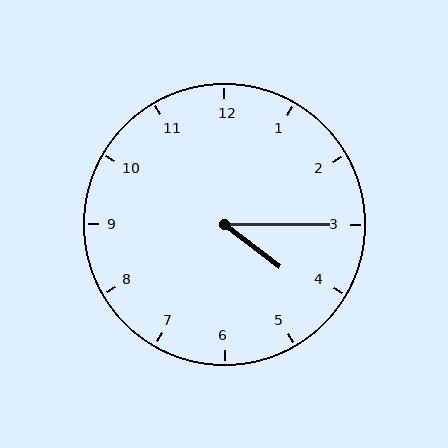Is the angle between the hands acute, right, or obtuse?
It is acute.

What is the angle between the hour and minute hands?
Approximately 38 degrees.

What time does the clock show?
4:15.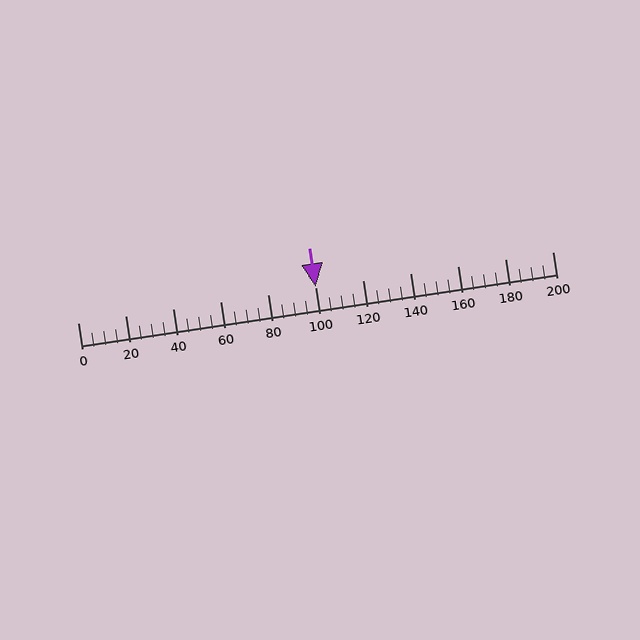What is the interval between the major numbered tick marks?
The major tick marks are spaced 20 units apart.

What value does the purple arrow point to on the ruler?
The purple arrow points to approximately 100.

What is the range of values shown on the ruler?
The ruler shows values from 0 to 200.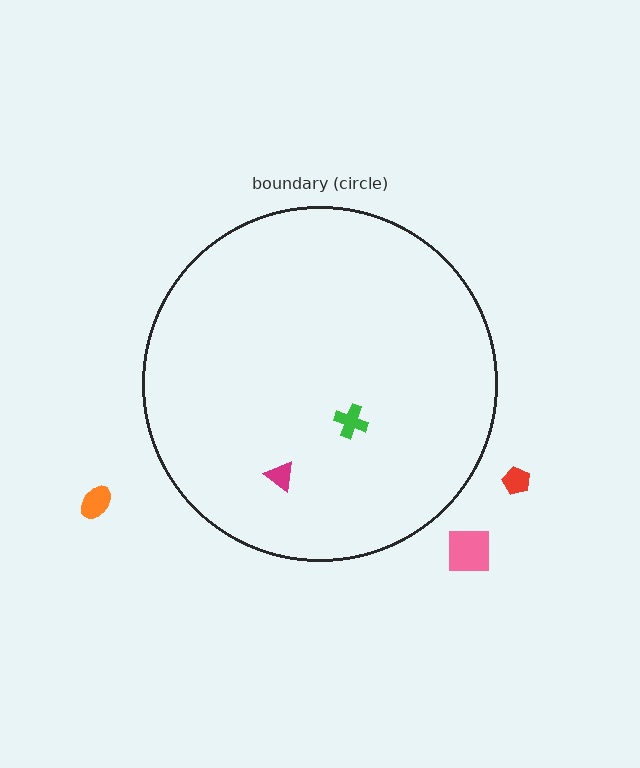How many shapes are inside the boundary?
2 inside, 3 outside.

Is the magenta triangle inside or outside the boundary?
Inside.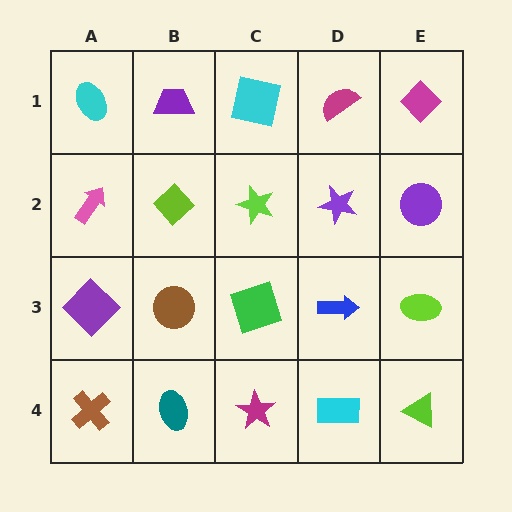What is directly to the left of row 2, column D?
A lime star.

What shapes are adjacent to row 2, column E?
A magenta diamond (row 1, column E), a lime ellipse (row 3, column E), a purple star (row 2, column D).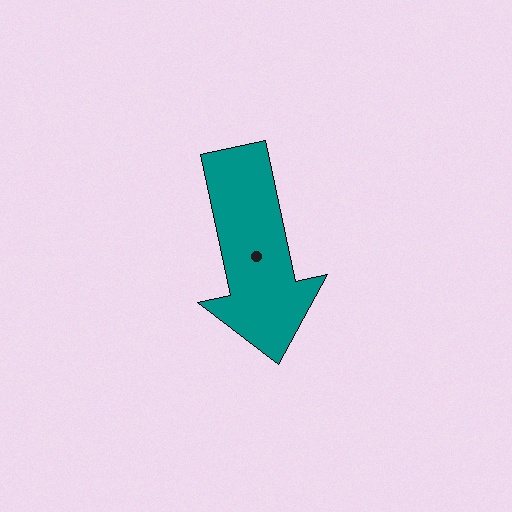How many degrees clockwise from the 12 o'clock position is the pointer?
Approximately 168 degrees.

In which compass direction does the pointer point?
South.